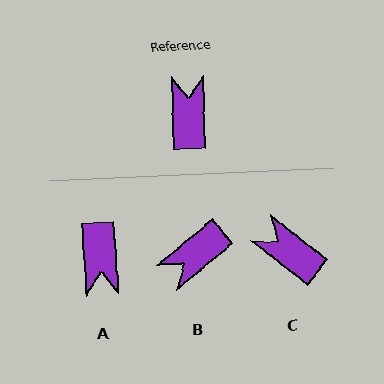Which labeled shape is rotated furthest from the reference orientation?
A, about 178 degrees away.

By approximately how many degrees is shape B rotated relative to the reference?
Approximately 128 degrees counter-clockwise.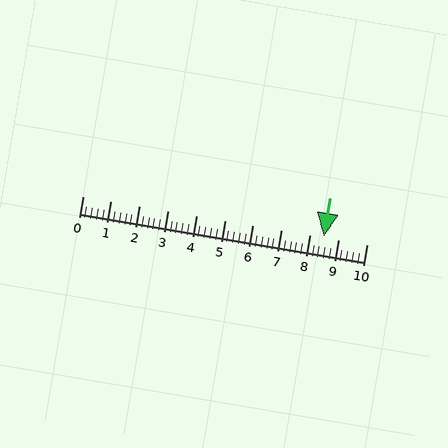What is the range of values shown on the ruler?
The ruler shows values from 0 to 10.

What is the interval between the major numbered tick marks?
The major tick marks are spaced 1 units apart.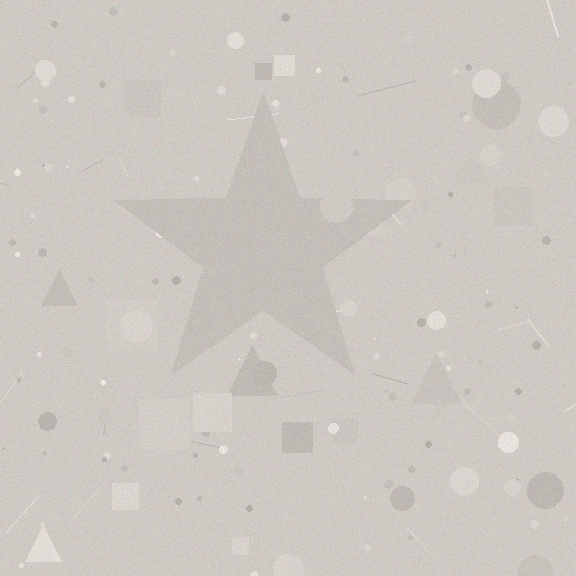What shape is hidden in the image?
A star is hidden in the image.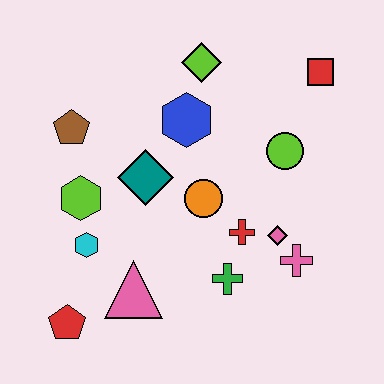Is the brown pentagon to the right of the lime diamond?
No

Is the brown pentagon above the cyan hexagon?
Yes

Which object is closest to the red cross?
The pink diamond is closest to the red cross.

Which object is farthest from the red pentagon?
The red square is farthest from the red pentagon.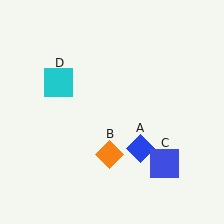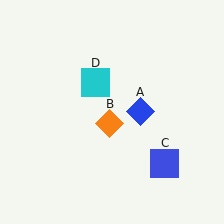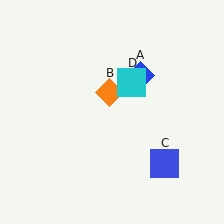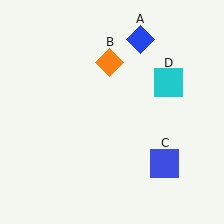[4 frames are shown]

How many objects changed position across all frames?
3 objects changed position: blue diamond (object A), orange diamond (object B), cyan square (object D).